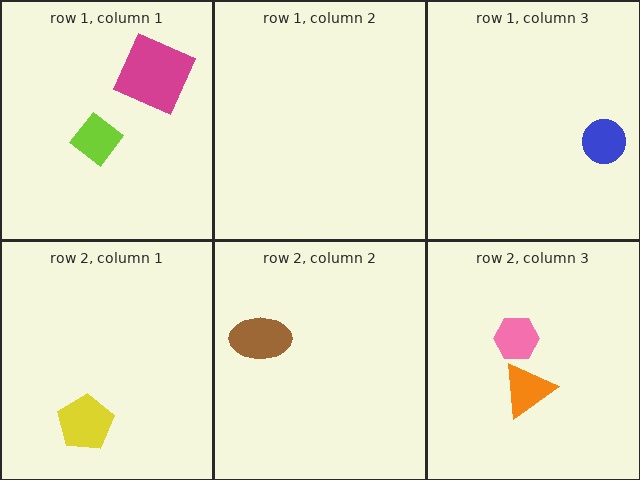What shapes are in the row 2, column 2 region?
The brown ellipse.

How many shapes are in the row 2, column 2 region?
1.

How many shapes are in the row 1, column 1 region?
2.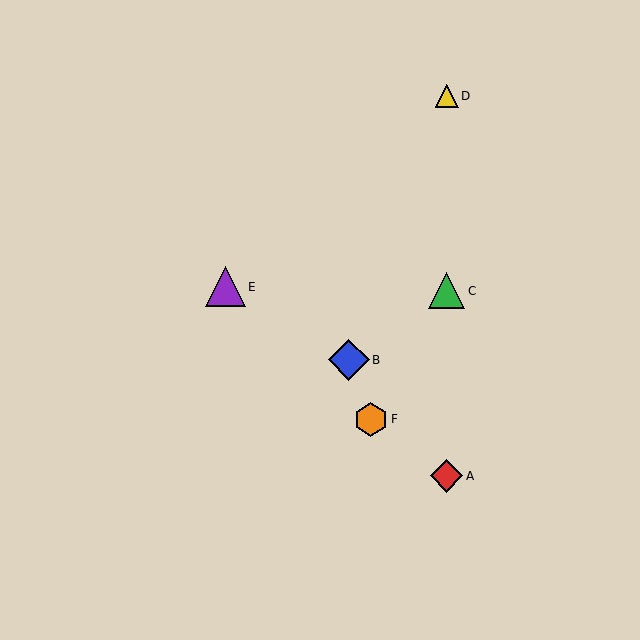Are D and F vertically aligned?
No, D is at x≈447 and F is at x≈371.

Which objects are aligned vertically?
Objects A, C, D are aligned vertically.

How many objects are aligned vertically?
3 objects (A, C, D) are aligned vertically.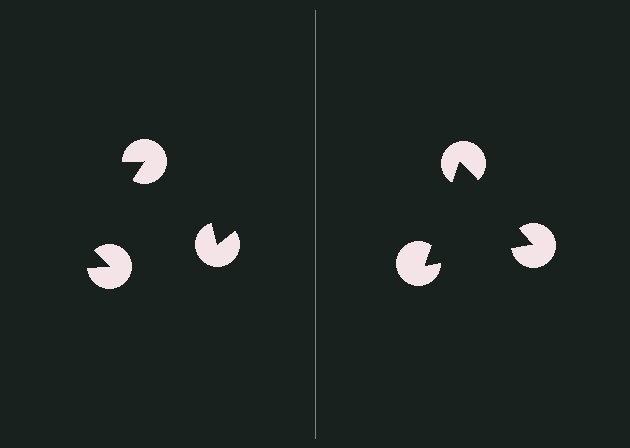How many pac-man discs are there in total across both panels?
6 — 3 on each side.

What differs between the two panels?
The pac-man discs are positioned identically on both sides; only the wedge orientations differ. On the right they align to a triangle; on the left they are misaligned.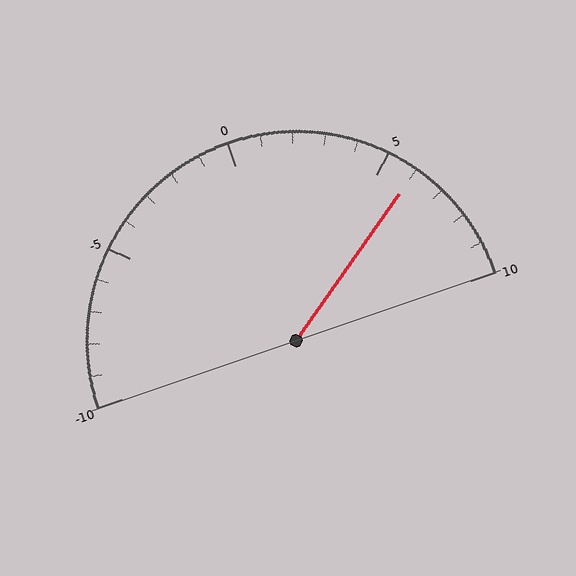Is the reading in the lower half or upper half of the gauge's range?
The reading is in the upper half of the range (-10 to 10).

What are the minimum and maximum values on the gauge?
The gauge ranges from -10 to 10.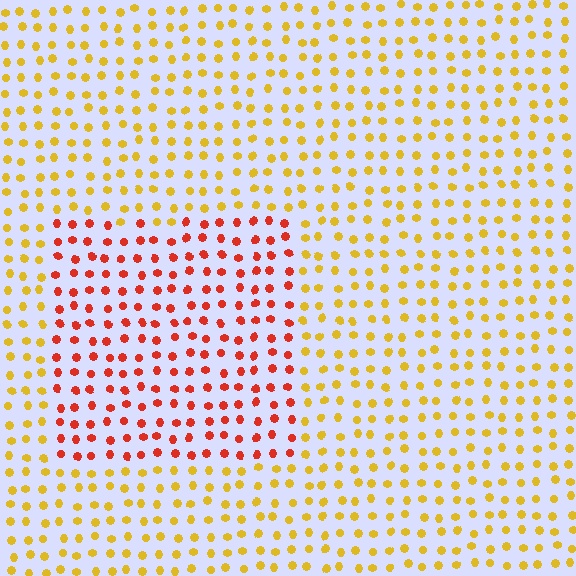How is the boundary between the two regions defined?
The boundary is defined purely by a slight shift in hue (about 45 degrees). Spacing, size, and orientation are identical on both sides.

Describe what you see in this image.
The image is filled with small yellow elements in a uniform arrangement. A rectangle-shaped region is visible where the elements are tinted to a slightly different hue, forming a subtle color boundary.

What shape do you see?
I see a rectangle.